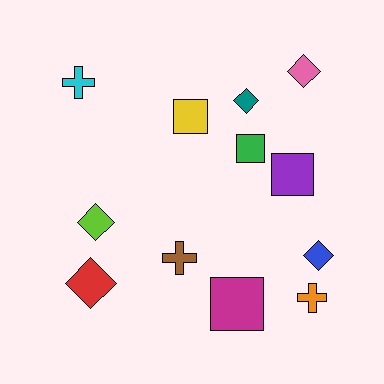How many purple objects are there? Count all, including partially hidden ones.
There is 1 purple object.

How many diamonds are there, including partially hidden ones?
There are 5 diamonds.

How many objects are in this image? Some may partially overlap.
There are 12 objects.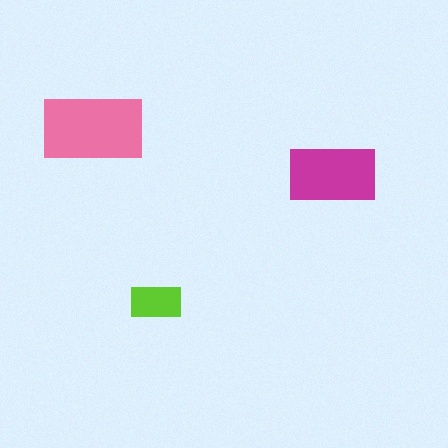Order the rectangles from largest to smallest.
the pink one, the magenta one, the lime one.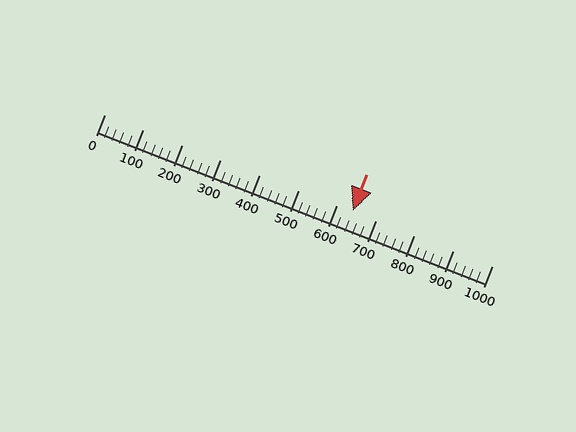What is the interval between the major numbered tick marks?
The major tick marks are spaced 100 units apart.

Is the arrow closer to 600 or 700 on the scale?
The arrow is closer to 600.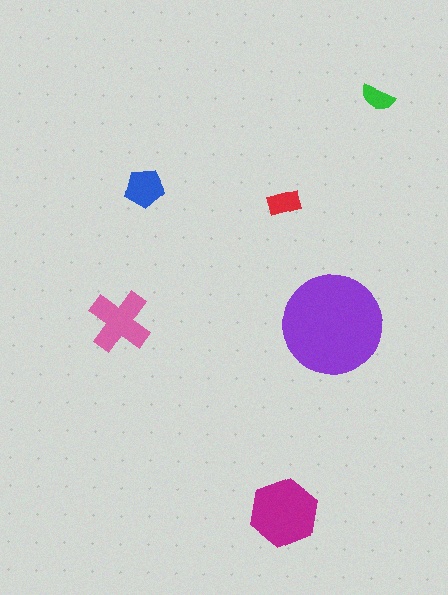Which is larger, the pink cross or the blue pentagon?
The pink cross.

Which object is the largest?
The purple circle.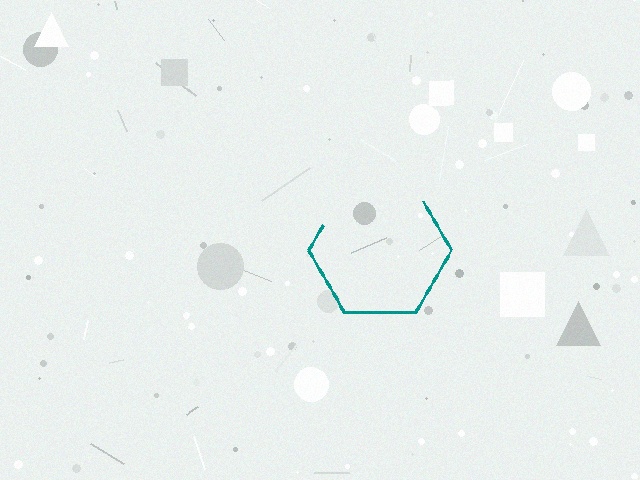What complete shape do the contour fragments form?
The contour fragments form a hexagon.